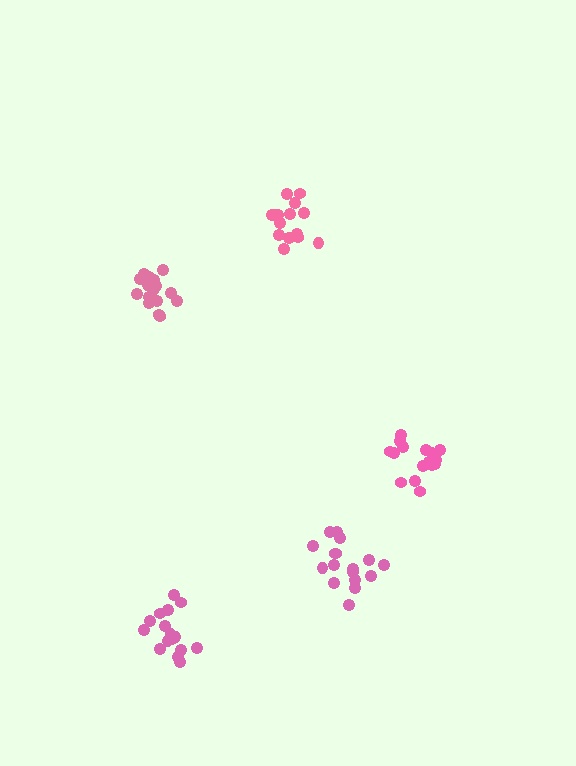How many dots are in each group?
Group 1: 16 dots, Group 2: 15 dots, Group 3: 16 dots, Group 4: 16 dots, Group 5: 17 dots (80 total).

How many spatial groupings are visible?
There are 5 spatial groupings.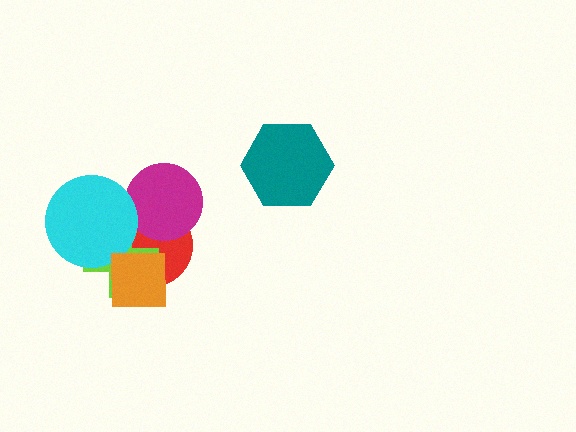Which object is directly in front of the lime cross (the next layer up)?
The cyan circle is directly in front of the lime cross.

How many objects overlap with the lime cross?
3 objects overlap with the lime cross.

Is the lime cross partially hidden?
Yes, it is partially covered by another shape.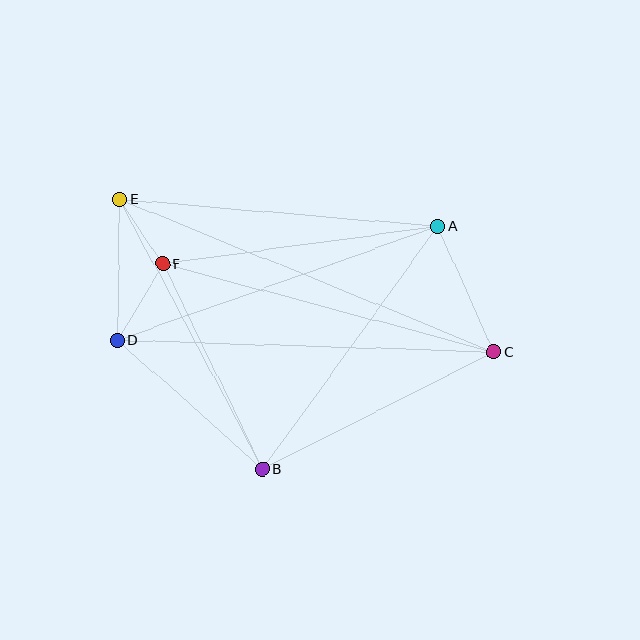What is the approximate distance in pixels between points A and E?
The distance between A and E is approximately 320 pixels.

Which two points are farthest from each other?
Points C and E are farthest from each other.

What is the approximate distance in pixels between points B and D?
The distance between B and D is approximately 194 pixels.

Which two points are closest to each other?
Points E and F are closest to each other.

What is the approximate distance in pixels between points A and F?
The distance between A and F is approximately 278 pixels.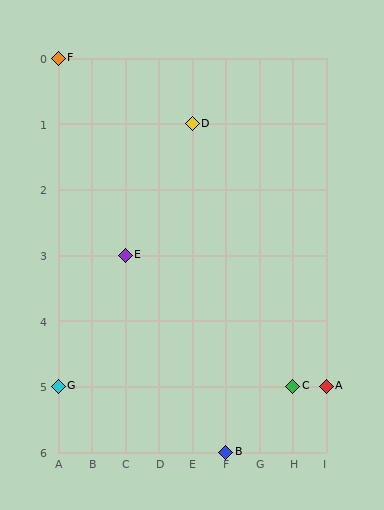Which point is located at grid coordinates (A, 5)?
Point G is at (A, 5).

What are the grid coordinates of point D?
Point D is at grid coordinates (E, 1).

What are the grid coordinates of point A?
Point A is at grid coordinates (I, 5).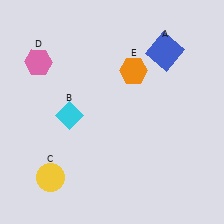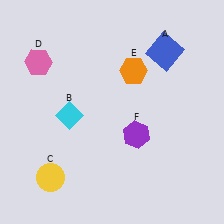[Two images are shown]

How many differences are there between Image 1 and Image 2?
There is 1 difference between the two images.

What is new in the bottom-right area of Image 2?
A purple hexagon (F) was added in the bottom-right area of Image 2.